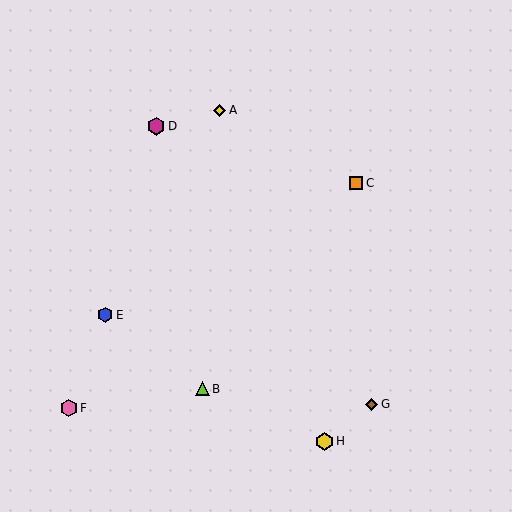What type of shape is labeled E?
Shape E is a blue hexagon.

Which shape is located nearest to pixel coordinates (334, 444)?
The yellow hexagon (labeled H) at (324, 441) is nearest to that location.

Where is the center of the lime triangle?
The center of the lime triangle is at (202, 389).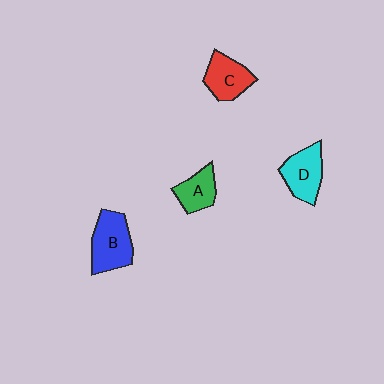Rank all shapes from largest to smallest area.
From largest to smallest: B (blue), D (cyan), C (red), A (green).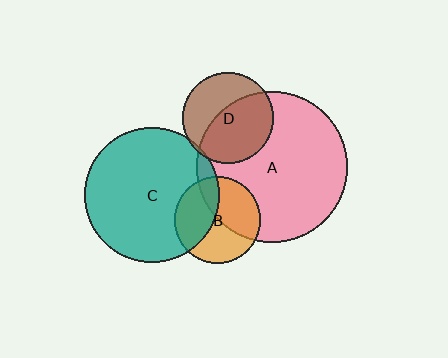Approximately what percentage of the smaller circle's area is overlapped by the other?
Approximately 40%.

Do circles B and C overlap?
Yes.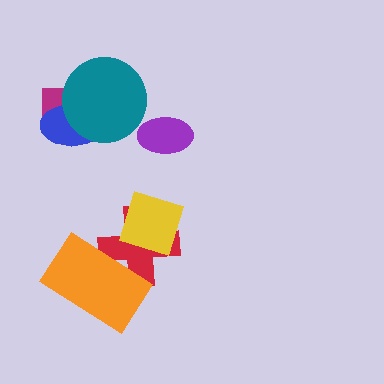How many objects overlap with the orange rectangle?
1 object overlaps with the orange rectangle.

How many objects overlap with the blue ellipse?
2 objects overlap with the blue ellipse.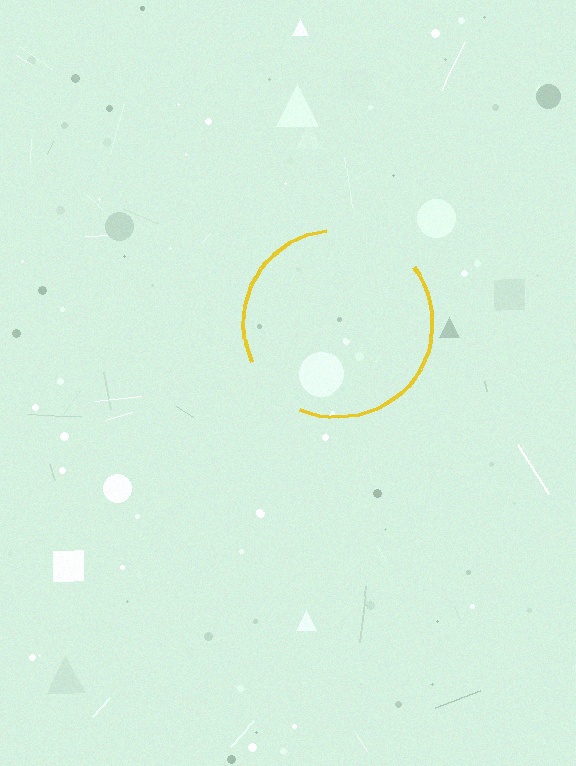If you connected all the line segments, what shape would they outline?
They would outline a circle.